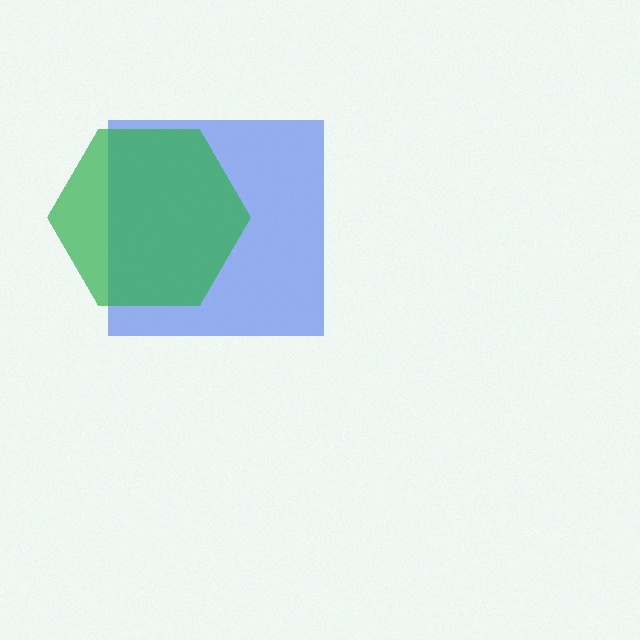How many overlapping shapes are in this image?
There are 2 overlapping shapes in the image.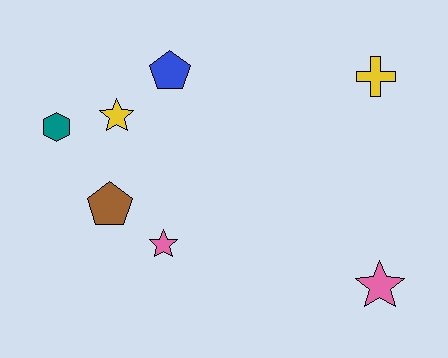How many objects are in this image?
There are 7 objects.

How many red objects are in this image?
There are no red objects.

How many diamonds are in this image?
There are no diamonds.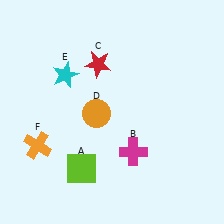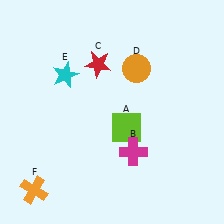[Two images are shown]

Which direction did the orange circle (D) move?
The orange circle (D) moved up.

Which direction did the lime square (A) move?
The lime square (A) moved right.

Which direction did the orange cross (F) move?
The orange cross (F) moved down.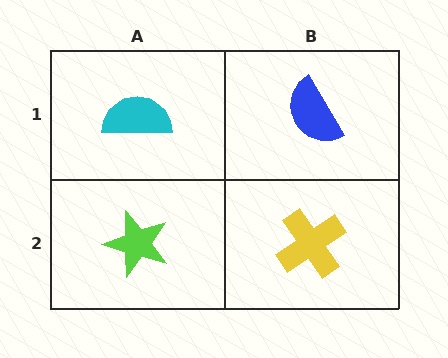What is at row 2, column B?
A yellow cross.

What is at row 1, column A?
A cyan semicircle.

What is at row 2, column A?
A lime star.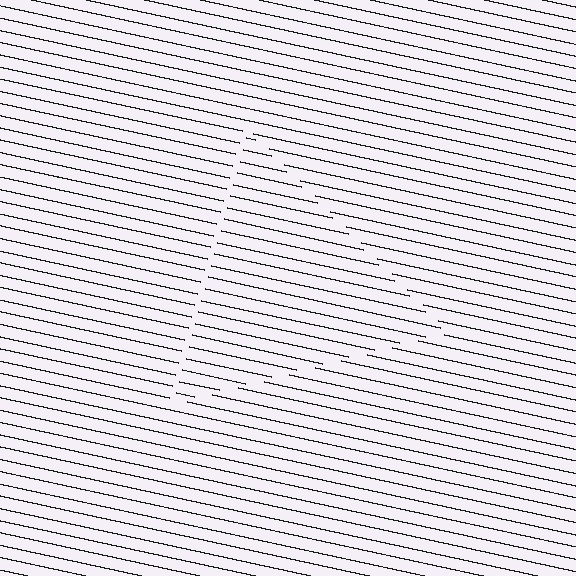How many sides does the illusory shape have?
3 sides — the line-ends trace a triangle.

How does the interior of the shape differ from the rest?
The interior of the shape contains the same grating, shifted by half a period — the contour is defined by the phase discontinuity where line-ends from the inner and outer gratings abut.